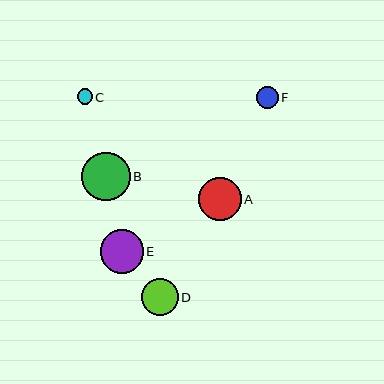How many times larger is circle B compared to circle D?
Circle B is approximately 1.3 times the size of circle D.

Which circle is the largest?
Circle B is the largest with a size of approximately 49 pixels.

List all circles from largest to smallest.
From largest to smallest: B, E, A, D, F, C.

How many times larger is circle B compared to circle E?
Circle B is approximately 1.1 times the size of circle E.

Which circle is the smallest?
Circle C is the smallest with a size of approximately 15 pixels.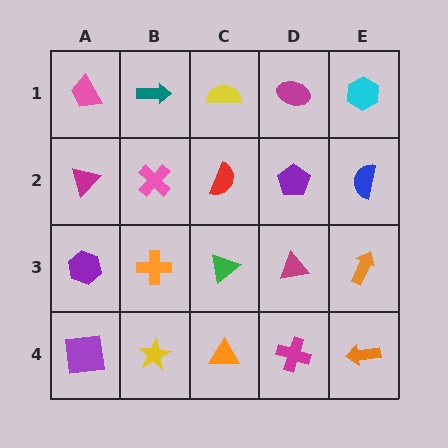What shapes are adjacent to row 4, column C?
A green triangle (row 3, column C), a yellow star (row 4, column B), a magenta cross (row 4, column D).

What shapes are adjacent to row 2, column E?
A cyan hexagon (row 1, column E), an orange arrow (row 3, column E), a purple pentagon (row 2, column D).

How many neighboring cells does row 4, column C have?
3.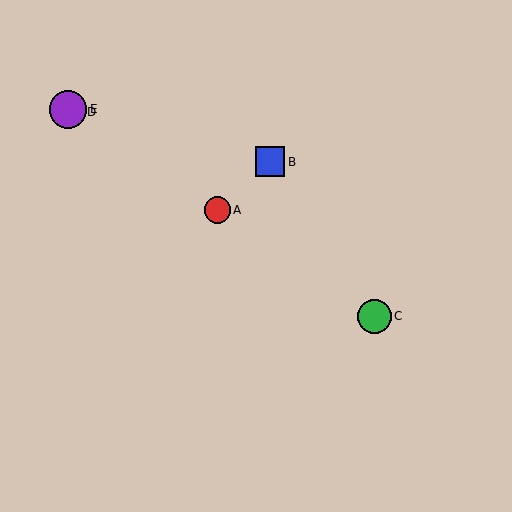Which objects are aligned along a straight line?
Objects A, C, D, E are aligned along a straight line.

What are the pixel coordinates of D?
Object D is at (71, 112).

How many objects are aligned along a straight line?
4 objects (A, C, D, E) are aligned along a straight line.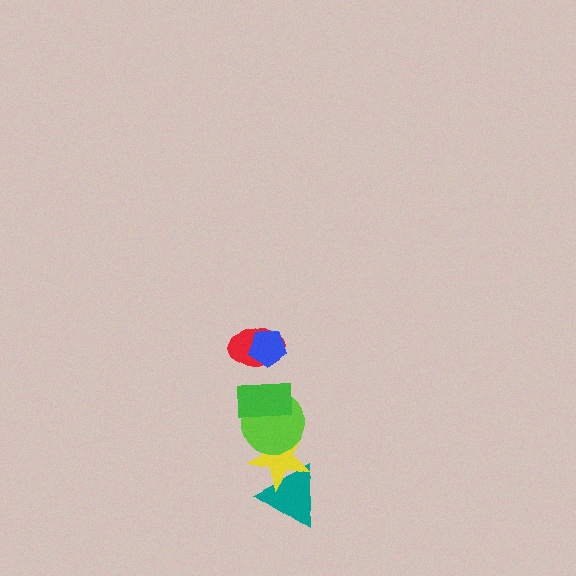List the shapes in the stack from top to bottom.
From top to bottom: the blue pentagon, the red ellipse, the green rectangle, the lime circle, the yellow star, the teal triangle.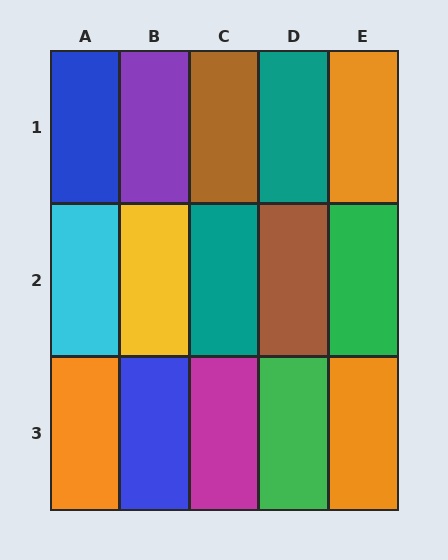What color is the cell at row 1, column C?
Brown.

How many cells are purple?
1 cell is purple.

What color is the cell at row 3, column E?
Orange.